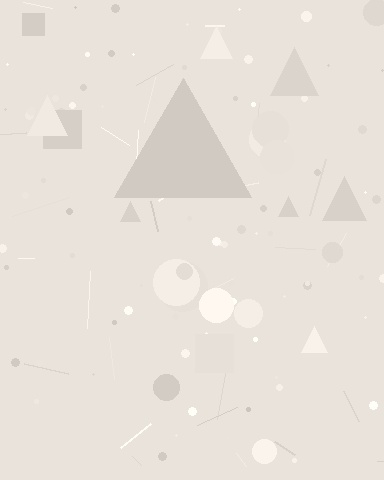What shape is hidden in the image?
A triangle is hidden in the image.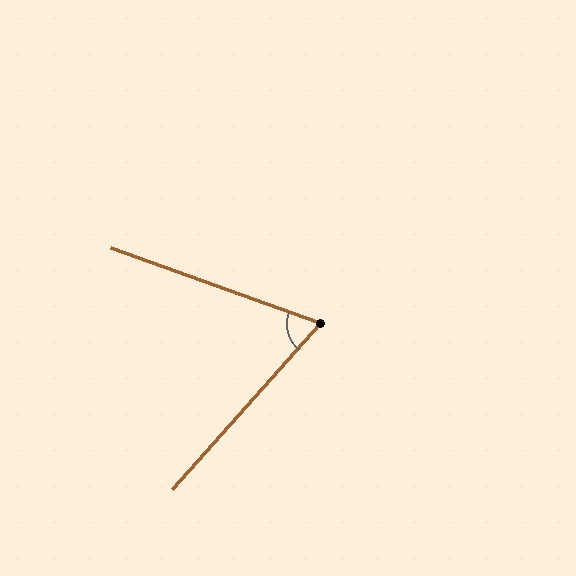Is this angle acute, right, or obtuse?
It is acute.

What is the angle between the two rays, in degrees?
Approximately 68 degrees.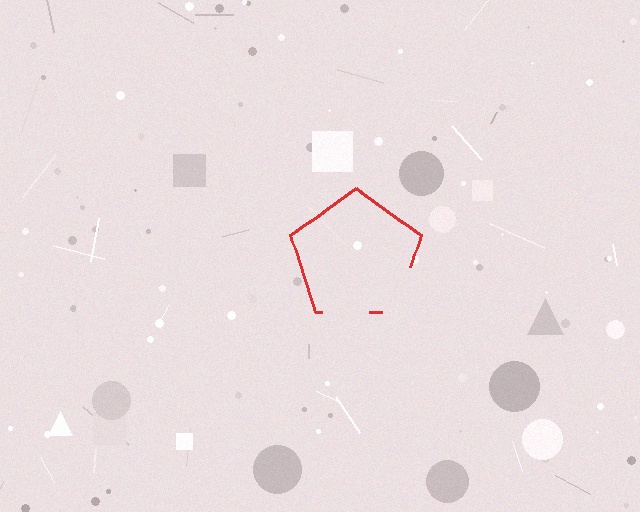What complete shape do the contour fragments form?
The contour fragments form a pentagon.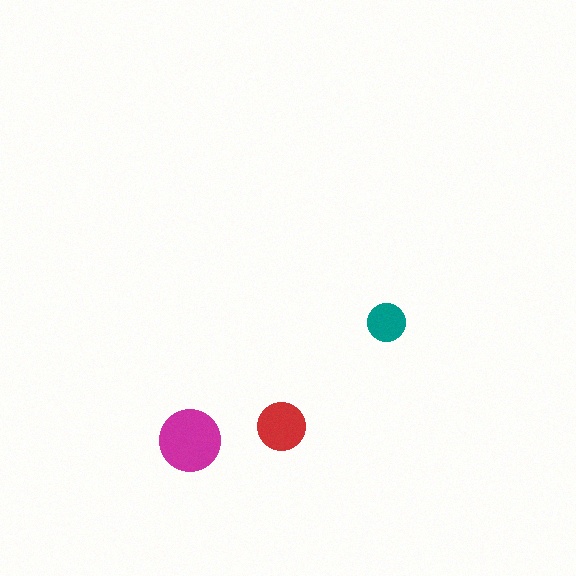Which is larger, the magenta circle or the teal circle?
The magenta one.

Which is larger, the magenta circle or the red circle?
The magenta one.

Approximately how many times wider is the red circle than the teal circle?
About 1.5 times wider.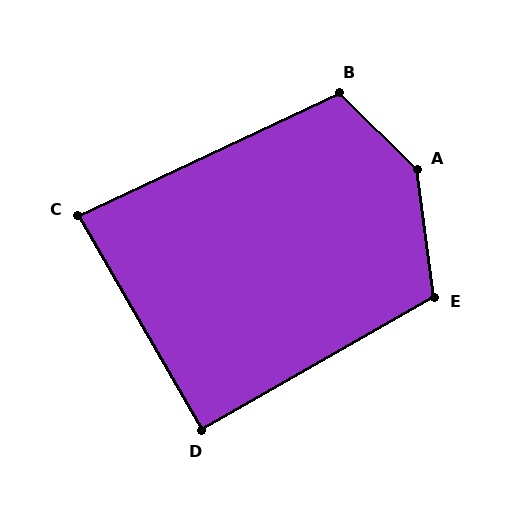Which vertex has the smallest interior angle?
C, at approximately 85 degrees.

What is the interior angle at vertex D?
Approximately 90 degrees (approximately right).